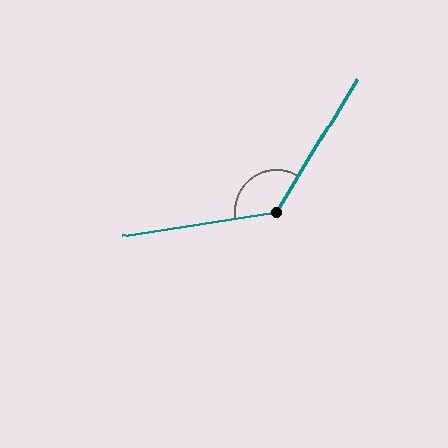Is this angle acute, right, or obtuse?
It is obtuse.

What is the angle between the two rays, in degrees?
Approximately 130 degrees.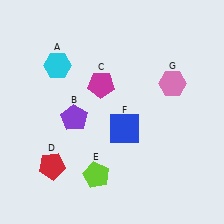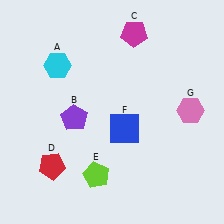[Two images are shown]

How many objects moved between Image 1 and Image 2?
2 objects moved between the two images.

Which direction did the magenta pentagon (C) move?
The magenta pentagon (C) moved up.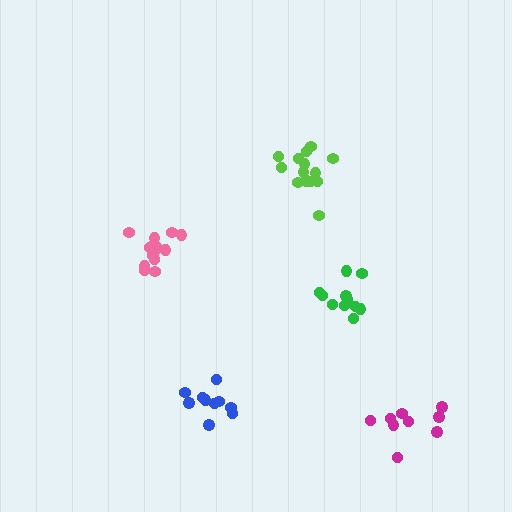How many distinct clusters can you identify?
There are 5 distinct clusters.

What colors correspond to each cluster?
The clusters are colored: pink, green, magenta, lime, blue.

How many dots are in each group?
Group 1: 14 dots, Group 2: 11 dots, Group 3: 9 dots, Group 4: 14 dots, Group 5: 10 dots (58 total).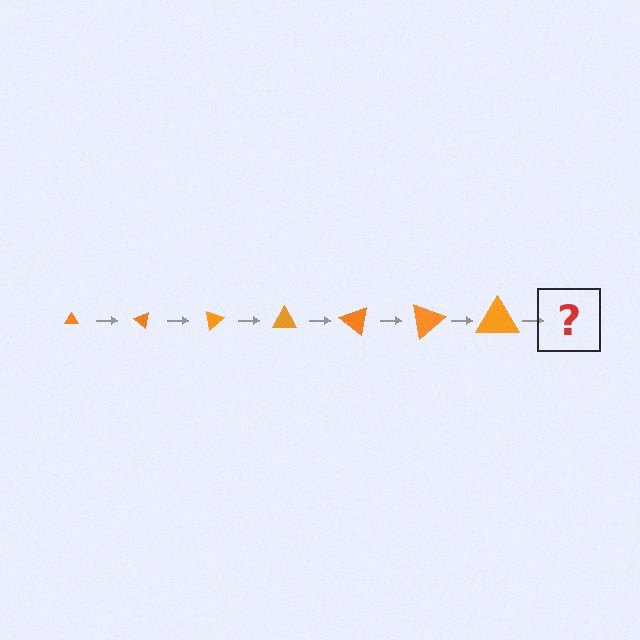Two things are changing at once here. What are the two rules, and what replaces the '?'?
The two rules are that the triangle grows larger each step and it rotates 40 degrees each step. The '?' should be a triangle, larger than the previous one and rotated 280 degrees from the start.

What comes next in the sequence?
The next element should be a triangle, larger than the previous one and rotated 280 degrees from the start.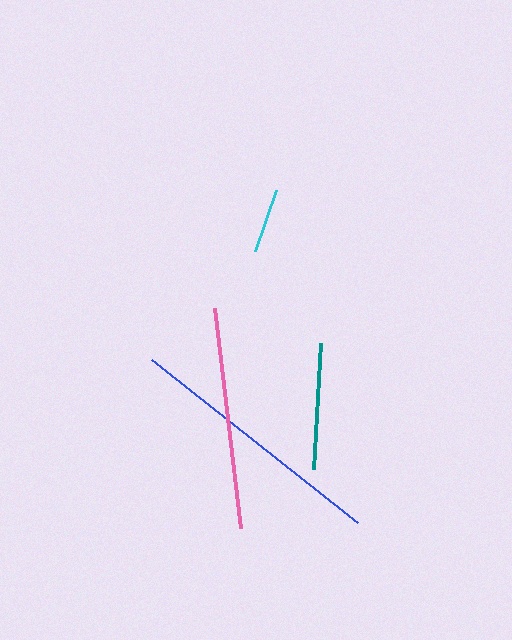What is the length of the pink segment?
The pink segment is approximately 221 pixels long.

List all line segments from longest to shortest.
From longest to shortest: blue, pink, teal, cyan.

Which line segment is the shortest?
The cyan line is the shortest at approximately 65 pixels.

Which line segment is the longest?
The blue line is the longest at approximately 263 pixels.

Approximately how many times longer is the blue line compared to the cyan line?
The blue line is approximately 4.1 times the length of the cyan line.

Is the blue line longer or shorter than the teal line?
The blue line is longer than the teal line.